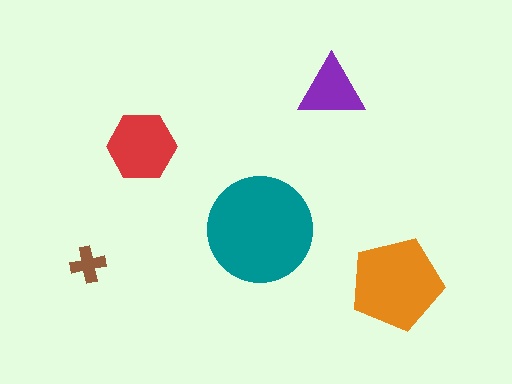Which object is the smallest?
The brown cross.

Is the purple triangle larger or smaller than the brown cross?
Larger.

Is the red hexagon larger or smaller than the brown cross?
Larger.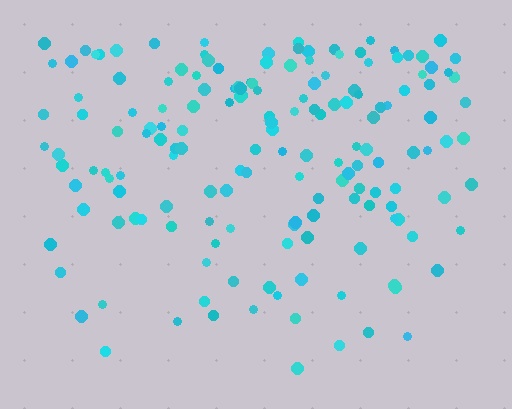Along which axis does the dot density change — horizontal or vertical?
Vertical.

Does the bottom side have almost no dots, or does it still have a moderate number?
Still a moderate number, just noticeably fewer than the top.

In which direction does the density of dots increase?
From bottom to top, with the top side densest.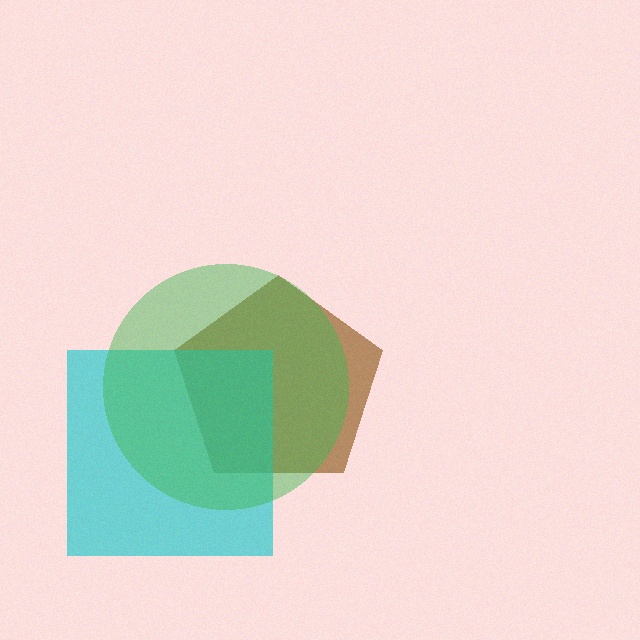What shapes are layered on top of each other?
The layered shapes are: a brown pentagon, a cyan square, a green circle.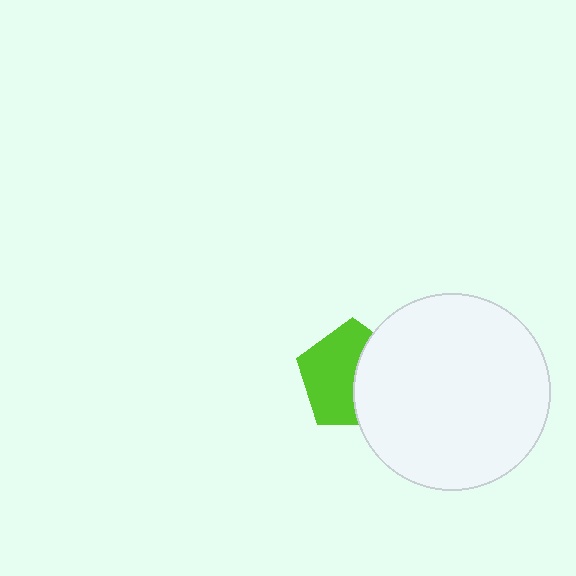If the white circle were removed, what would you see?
You would see the complete lime pentagon.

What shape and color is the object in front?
The object in front is a white circle.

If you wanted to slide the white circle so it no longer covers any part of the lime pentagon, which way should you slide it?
Slide it right — that is the most direct way to separate the two shapes.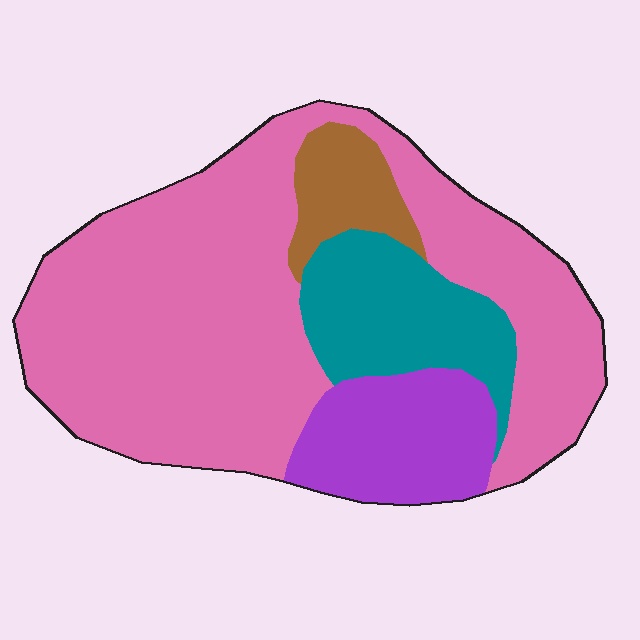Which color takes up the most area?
Pink, at roughly 65%.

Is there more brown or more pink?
Pink.